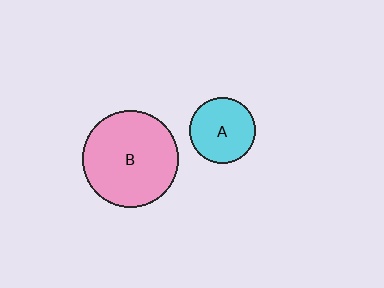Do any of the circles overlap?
No, none of the circles overlap.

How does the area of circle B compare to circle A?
Approximately 2.2 times.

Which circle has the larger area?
Circle B (pink).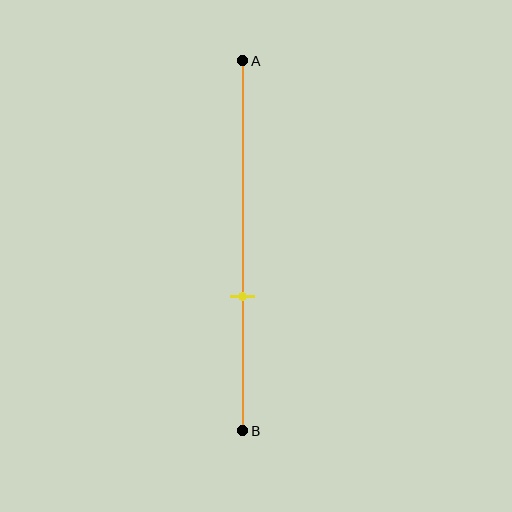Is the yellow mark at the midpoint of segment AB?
No, the mark is at about 65% from A, not at the 50% midpoint.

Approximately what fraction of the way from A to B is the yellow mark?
The yellow mark is approximately 65% of the way from A to B.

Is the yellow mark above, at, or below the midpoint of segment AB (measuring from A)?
The yellow mark is below the midpoint of segment AB.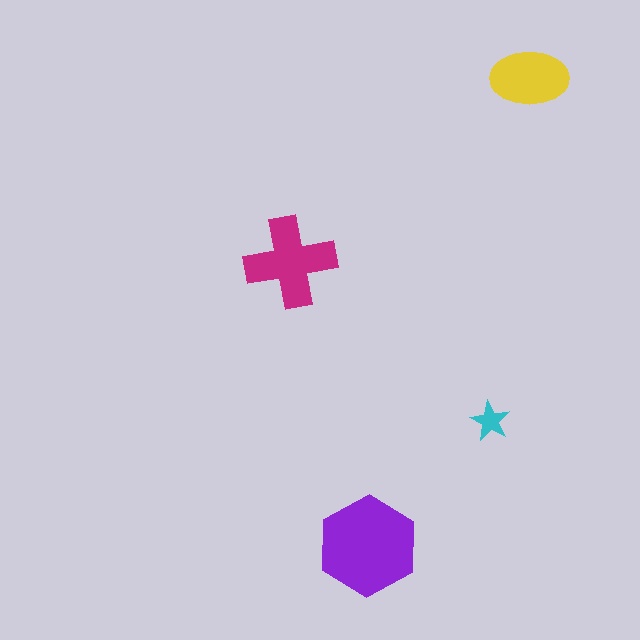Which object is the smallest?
The cyan star.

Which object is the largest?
The purple hexagon.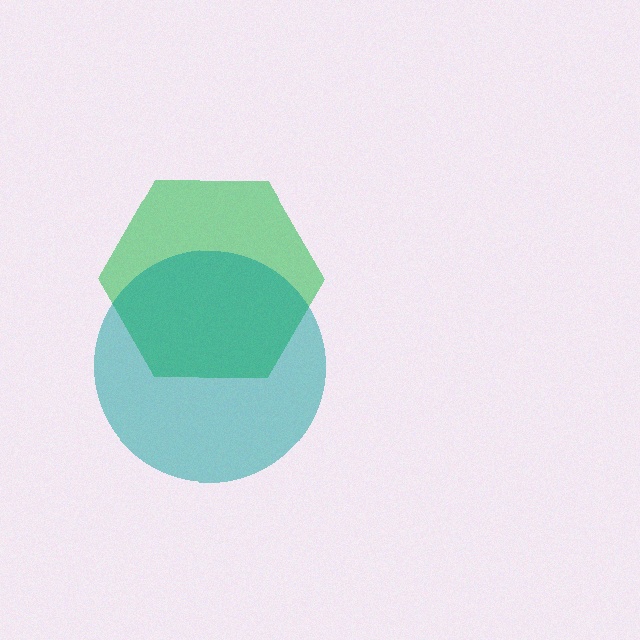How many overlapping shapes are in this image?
There are 2 overlapping shapes in the image.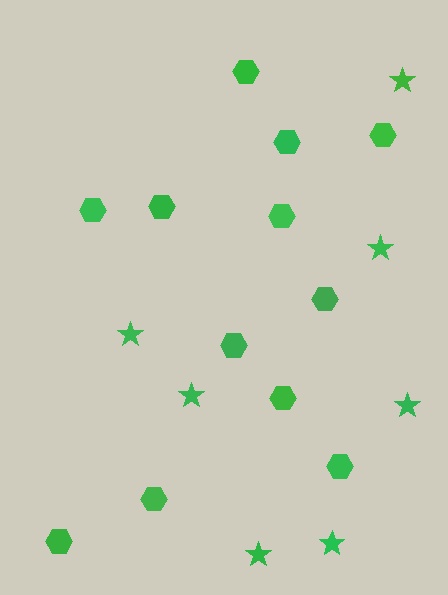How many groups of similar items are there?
There are 2 groups: one group of stars (7) and one group of hexagons (12).